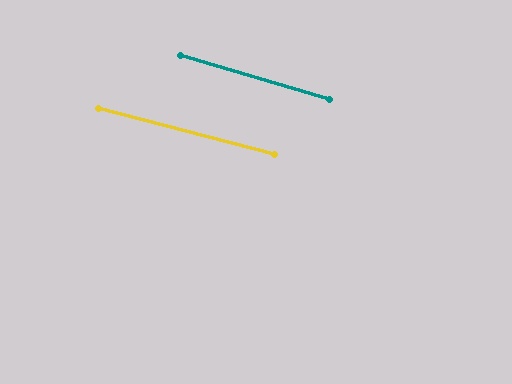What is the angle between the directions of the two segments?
Approximately 2 degrees.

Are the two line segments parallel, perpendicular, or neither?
Parallel — their directions differ by only 1.6°.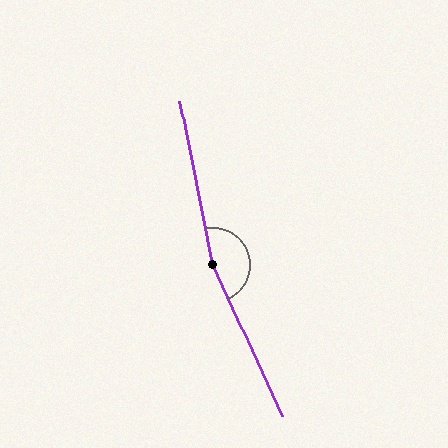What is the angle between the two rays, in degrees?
Approximately 167 degrees.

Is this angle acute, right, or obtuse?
It is obtuse.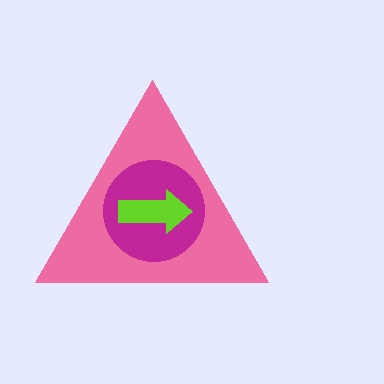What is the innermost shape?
The lime arrow.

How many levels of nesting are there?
3.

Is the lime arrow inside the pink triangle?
Yes.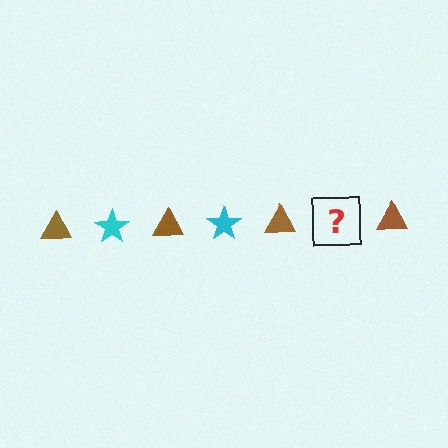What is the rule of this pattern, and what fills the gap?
The rule is that the pattern alternates between brown triangle and cyan star. The gap should be filled with a cyan star.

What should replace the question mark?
The question mark should be replaced with a cyan star.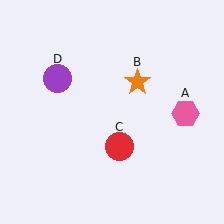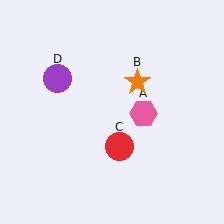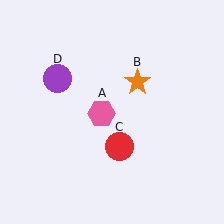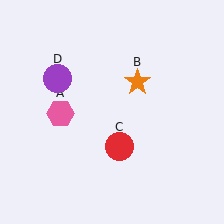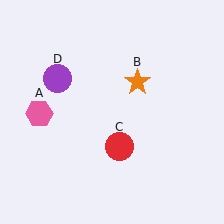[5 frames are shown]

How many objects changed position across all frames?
1 object changed position: pink hexagon (object A).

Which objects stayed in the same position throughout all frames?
Orange star (object B) and red circle (object C) and purple circle (object D) remained stationary.